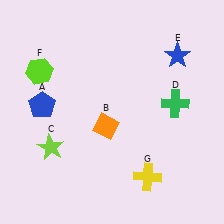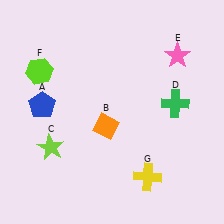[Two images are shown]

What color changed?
The star (E) changed from blue in Image 1 to pink in Image 2.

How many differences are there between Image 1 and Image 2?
There is 1 difference between the two images.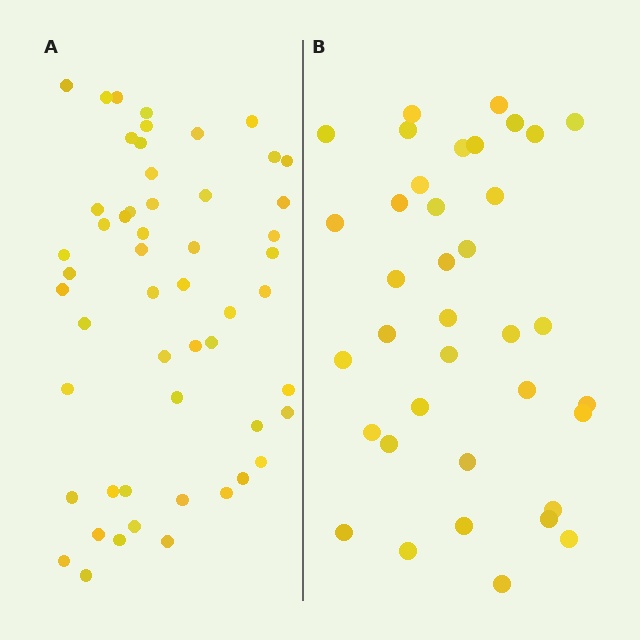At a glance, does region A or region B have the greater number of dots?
Region A (the left region) has more dots.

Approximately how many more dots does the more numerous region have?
Region A has approximately 15 more dots than region B.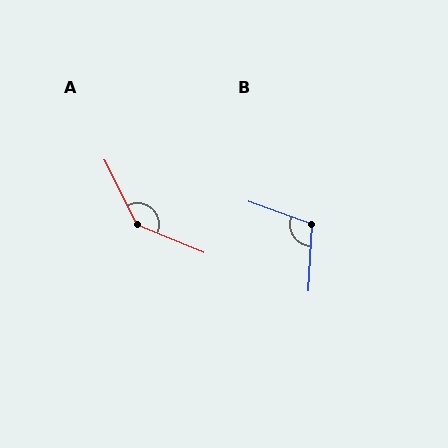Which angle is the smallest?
B, at approximately 106 degrees.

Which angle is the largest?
A, at approximately 139 degrees.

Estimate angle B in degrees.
Approximately 106 degrees.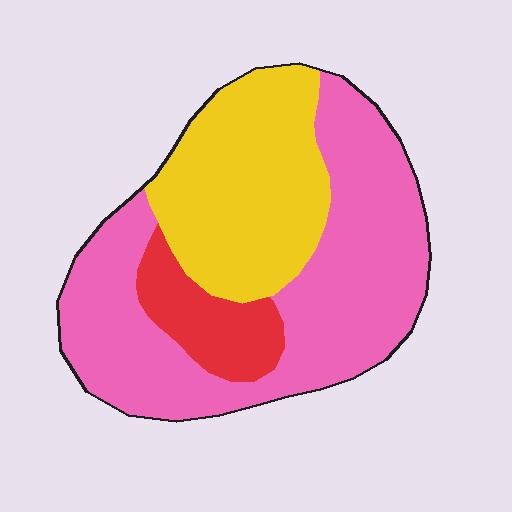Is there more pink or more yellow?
Pink.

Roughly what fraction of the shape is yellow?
Yellow covers about 35% of the shape.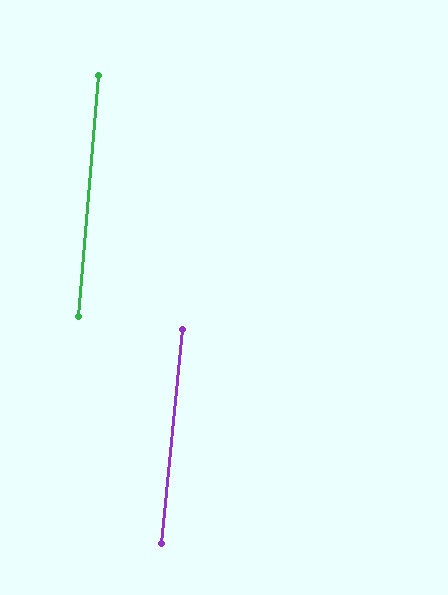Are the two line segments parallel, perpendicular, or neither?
Parallel — their directions differ by only 0.7°.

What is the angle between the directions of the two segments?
Approximately 1 degree.